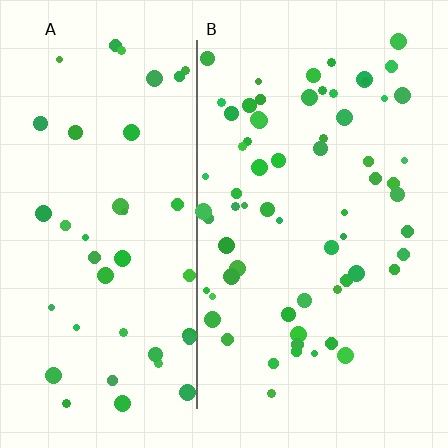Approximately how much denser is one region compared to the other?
Approximately 1.5× — region B over region A.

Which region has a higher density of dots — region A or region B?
B (the right).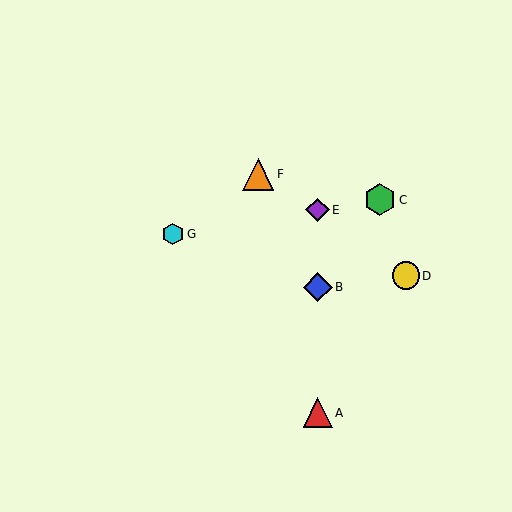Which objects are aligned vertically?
Objects A, B, E are aligned vertically.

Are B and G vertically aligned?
No, B is at x≈318 and G is at x≈173.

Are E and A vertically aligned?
Yes, both are at x≈318.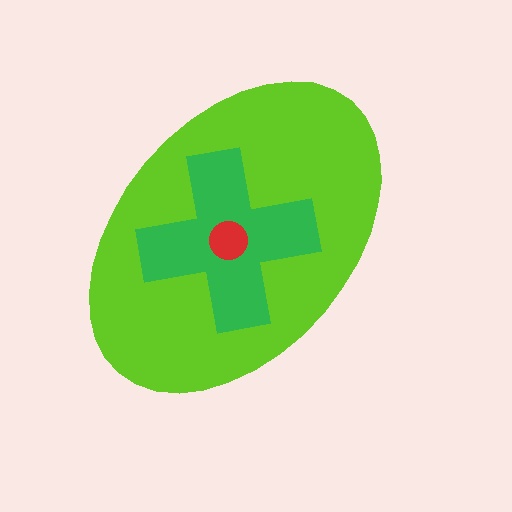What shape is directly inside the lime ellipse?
The green cross.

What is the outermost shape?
The lime ellipse.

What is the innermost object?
The red circle.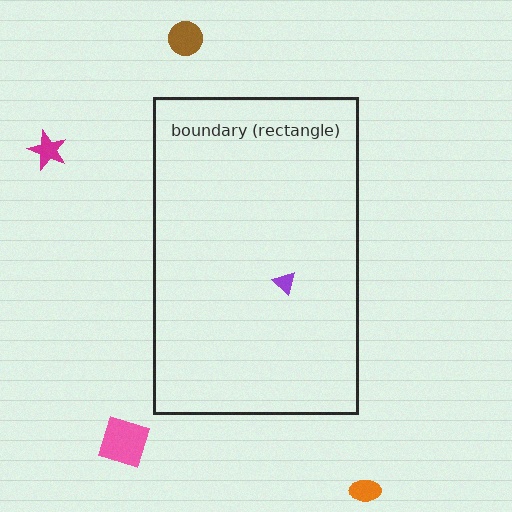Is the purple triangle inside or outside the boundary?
Inside.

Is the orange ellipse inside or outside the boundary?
Outside.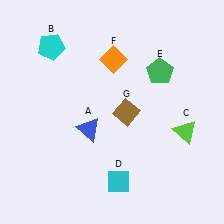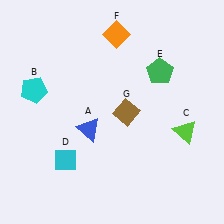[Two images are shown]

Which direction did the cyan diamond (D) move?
The cyan diamond (D) moved left.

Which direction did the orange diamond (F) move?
The orange diamond (F) moved up.